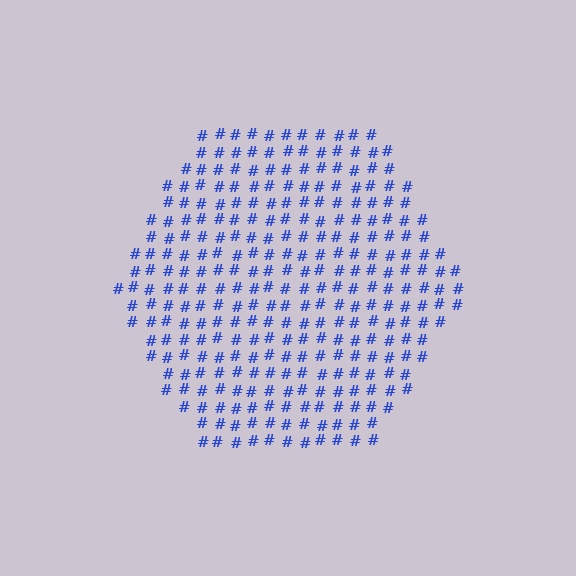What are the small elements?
The small elements are hash symbols.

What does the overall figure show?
The overall figure shows a hexagon.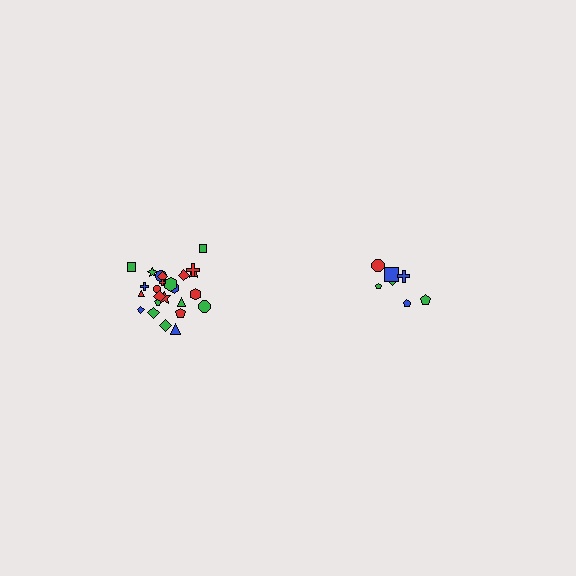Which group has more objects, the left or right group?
The left group.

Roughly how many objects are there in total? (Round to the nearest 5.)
Roughly 30 objects in total.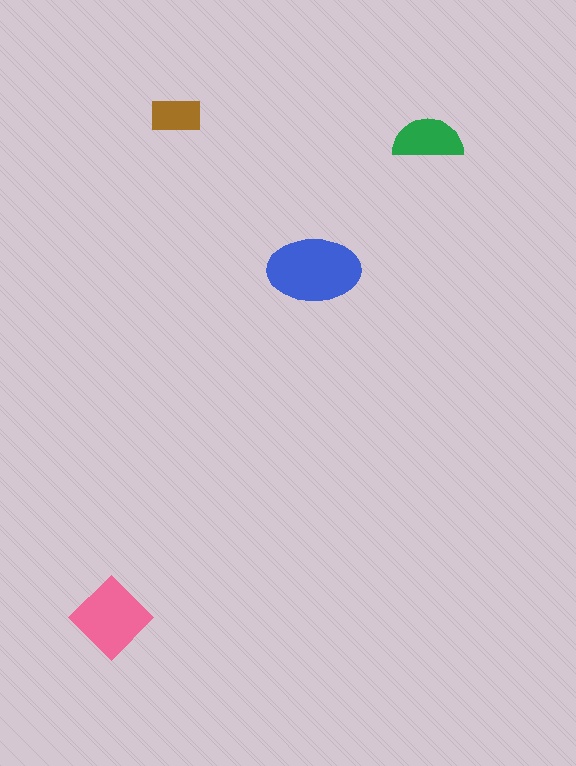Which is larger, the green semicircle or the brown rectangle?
The green semicircle.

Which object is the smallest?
The brown rectangle.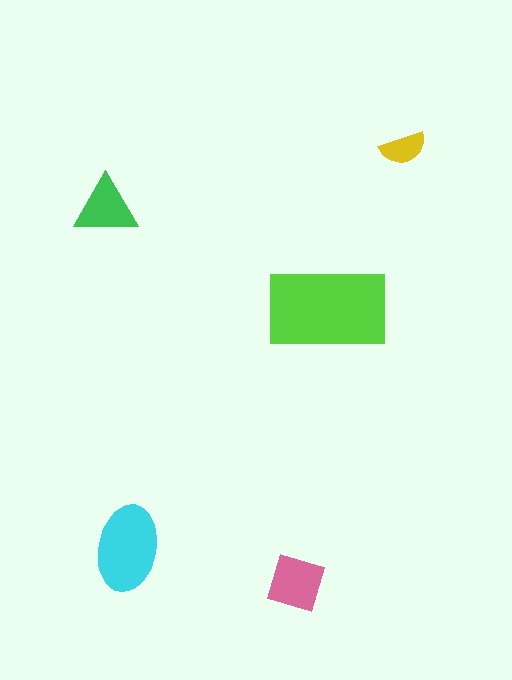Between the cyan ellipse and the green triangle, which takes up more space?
The cyan ellipse.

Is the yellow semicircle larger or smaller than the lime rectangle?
Smaller.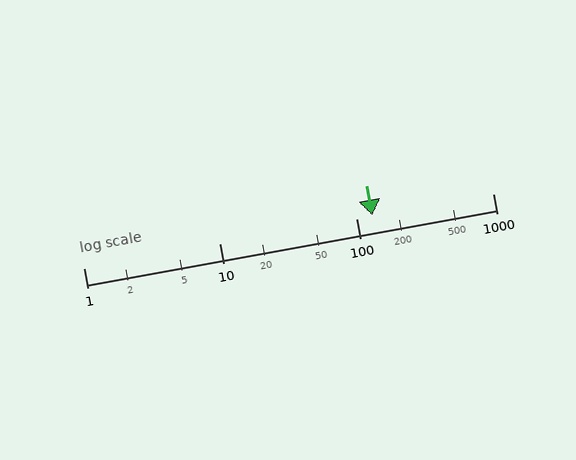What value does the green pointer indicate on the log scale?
The pointer indicates approximately 130.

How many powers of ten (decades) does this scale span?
The scale spans 3 decades, from 1 to 1000.